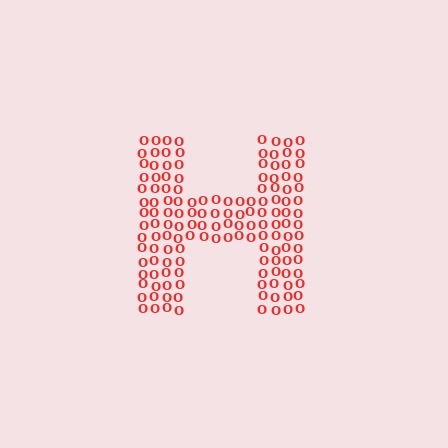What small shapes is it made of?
It is made of small letter O's.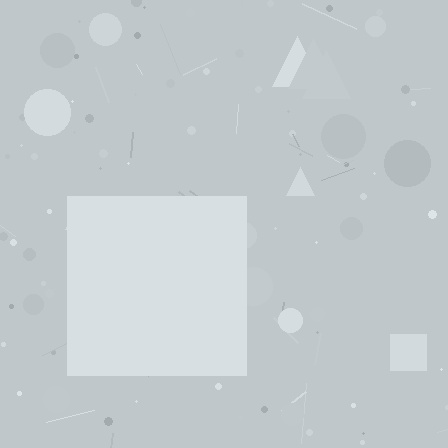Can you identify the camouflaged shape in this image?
The camouflaged shape is a square.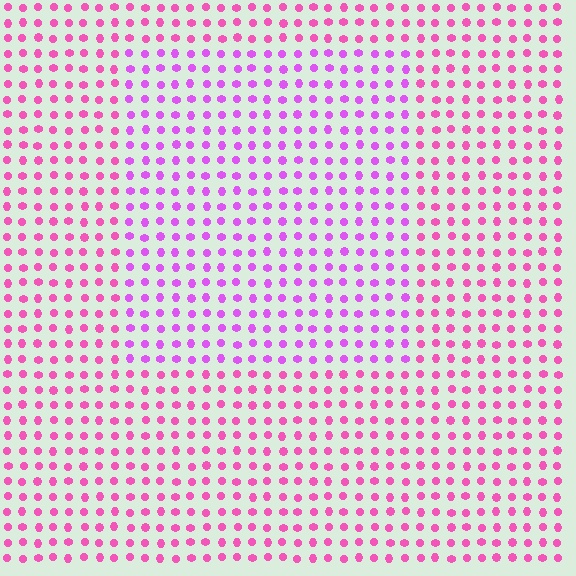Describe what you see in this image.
The image is filled with small pink elements in a uniform arrangement. A rectangle-shaped region is visible where the elements are tinted to a slightly different hue, forming a subtle color boundary.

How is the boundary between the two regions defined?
The boundary is defined purely by a slight shift in hue (about 30 degrees). Spacing, size, and orientation are identical on both sides.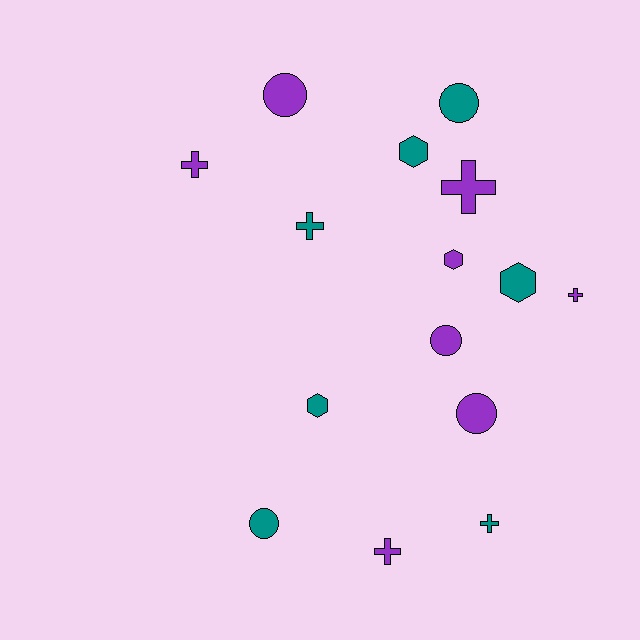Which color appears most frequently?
Purple, with 8 objects.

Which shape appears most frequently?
Cross, with 6 objects.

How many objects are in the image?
There are 15 objects.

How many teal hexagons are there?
There are 3 teal hexagons.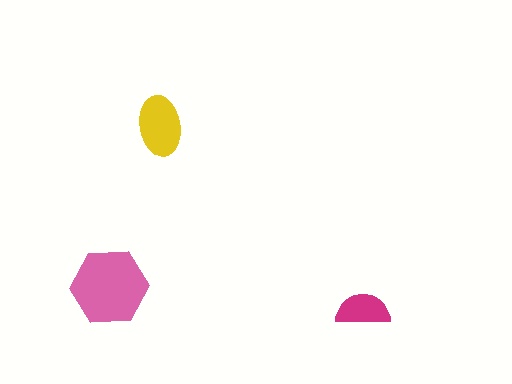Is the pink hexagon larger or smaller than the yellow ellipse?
Larger.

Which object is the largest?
The pink hexagon.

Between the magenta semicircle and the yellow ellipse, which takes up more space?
The yellow ellipse.